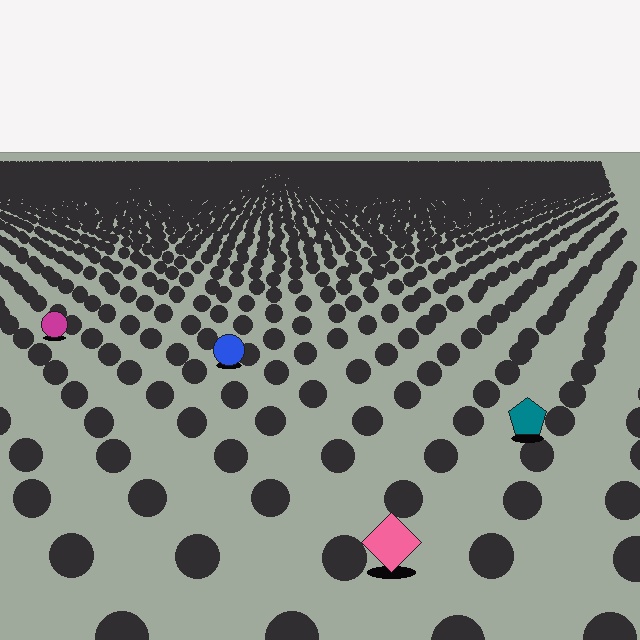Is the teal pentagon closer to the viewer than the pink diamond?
No. The pink diamond is closer — you can tell from the texture gradient: the ground texture is coarser near it.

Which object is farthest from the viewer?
The magenta circle is farthest from the viewer. It appears smaller and the ground texture around it is denser.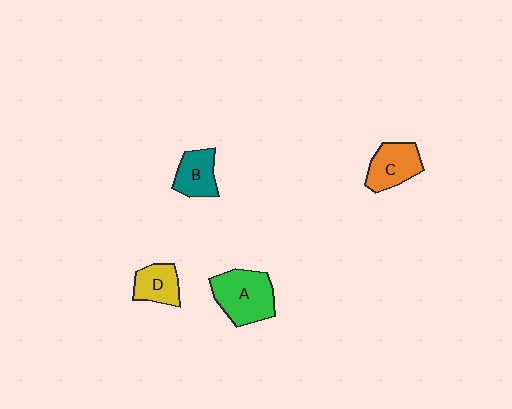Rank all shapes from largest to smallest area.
From largest to smallest: A (green), C (orange), B (teal), D (yellow).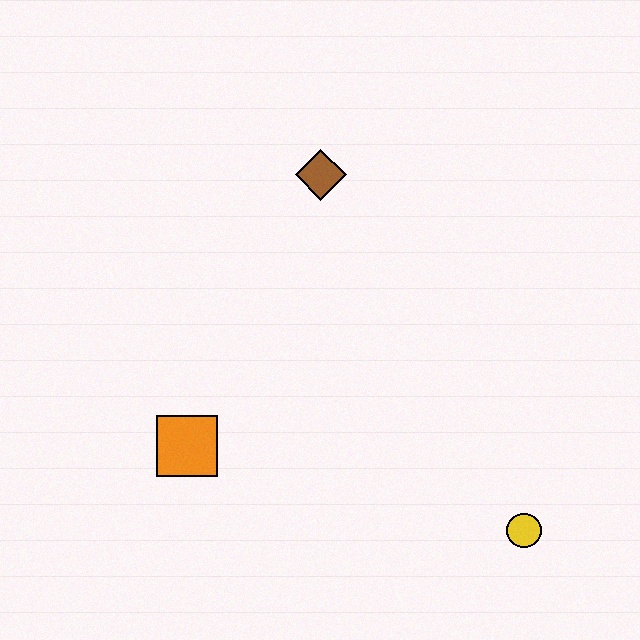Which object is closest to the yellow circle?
The orange square is closest to the yellow circle.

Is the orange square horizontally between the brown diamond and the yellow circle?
No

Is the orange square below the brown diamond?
Yes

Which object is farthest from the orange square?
The yellow circle is farthest from the orange square.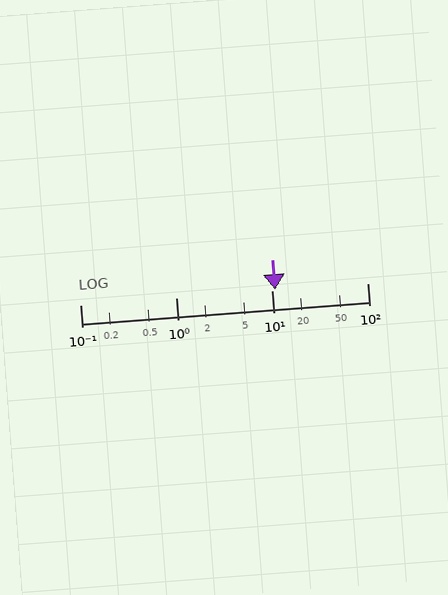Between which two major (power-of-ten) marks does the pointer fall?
The pointer is between 10 and 100.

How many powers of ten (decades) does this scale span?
The scale spans 3 decades, from 0.1 to 100.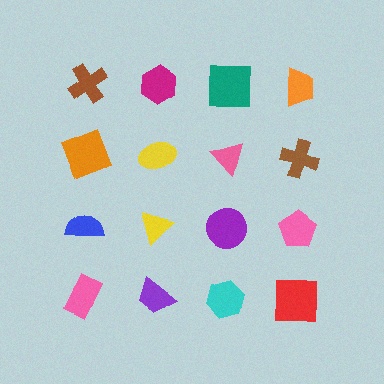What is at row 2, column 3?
A pink triangle.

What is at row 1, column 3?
A teal square.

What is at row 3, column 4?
A pink pentagon.